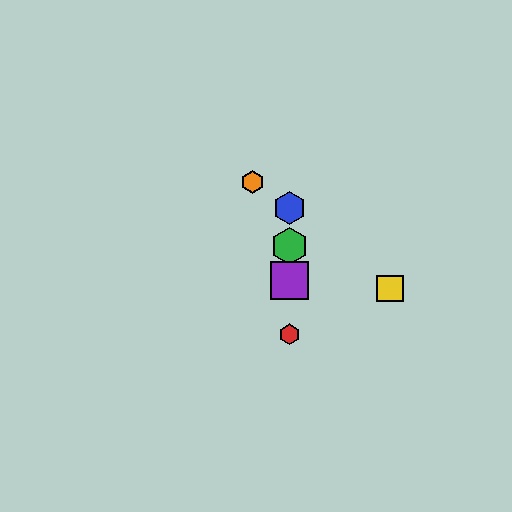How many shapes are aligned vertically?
4 shapes (the red hexagon, the blue hexagon, the green hexagon, the purple square) are aligned vertically.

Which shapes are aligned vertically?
The red hexagon, the blue hexagon, the green hexagon, the purple square are aligned vertically.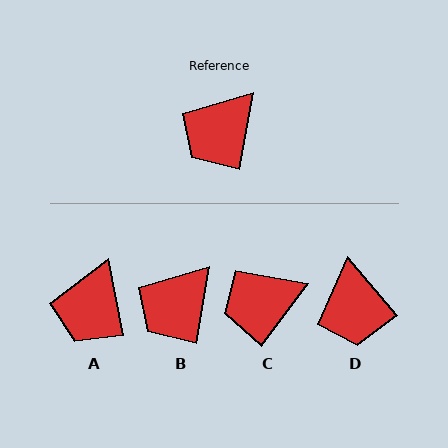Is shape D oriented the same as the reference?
No, it is off by about 51 degrees.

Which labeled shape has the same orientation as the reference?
B.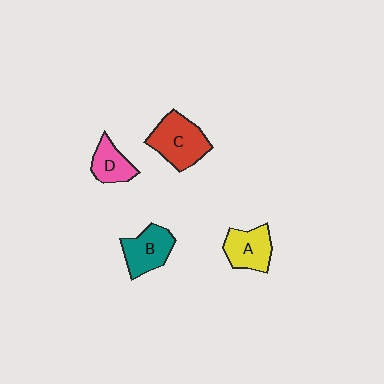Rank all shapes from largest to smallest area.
From largest to smallest: C (red), B (teal), A (yellow), D (pink).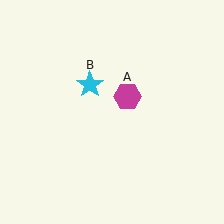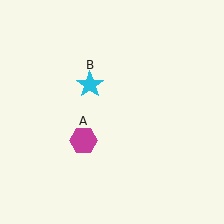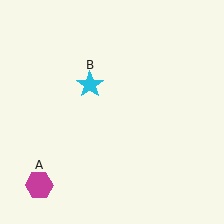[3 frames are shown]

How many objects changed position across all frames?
1 object changed position: magenta hexagon (object A).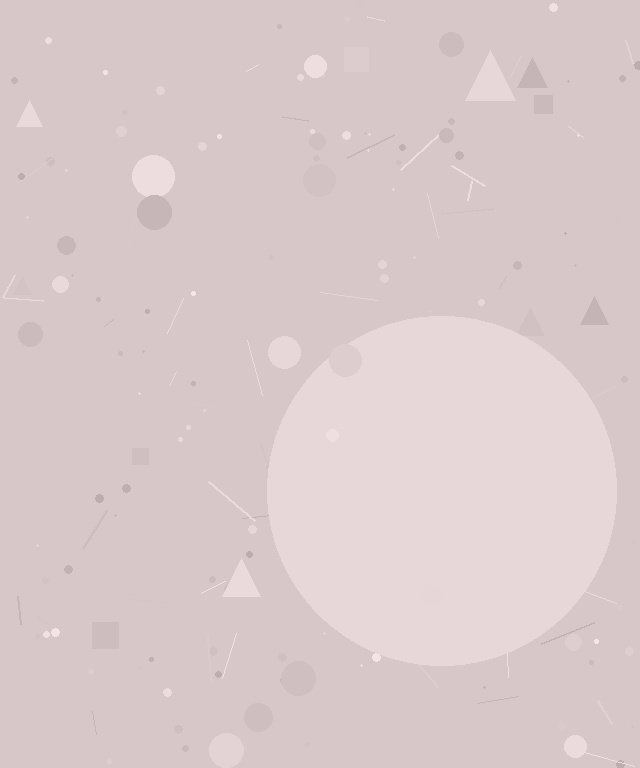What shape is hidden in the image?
A circle is hidden in the image.